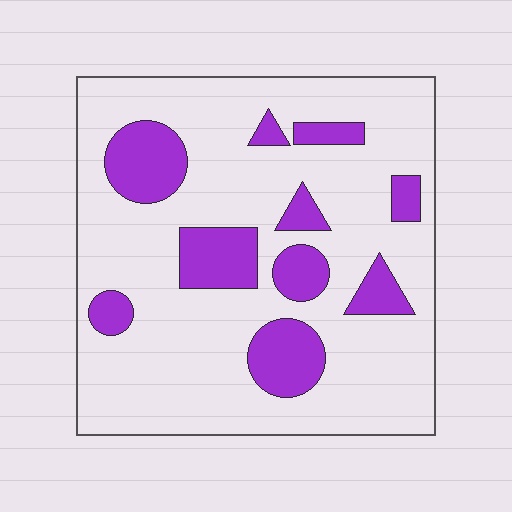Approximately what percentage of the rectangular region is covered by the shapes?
Approximately 20%.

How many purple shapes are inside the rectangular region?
10.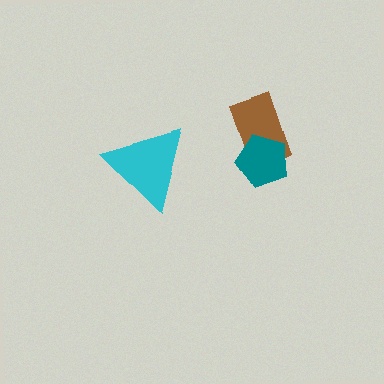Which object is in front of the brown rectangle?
The teal pentagon is in front of the brown rectangle.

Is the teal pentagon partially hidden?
No, no other shape covers it.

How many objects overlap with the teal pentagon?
1 object overlaps with the teal pentagon.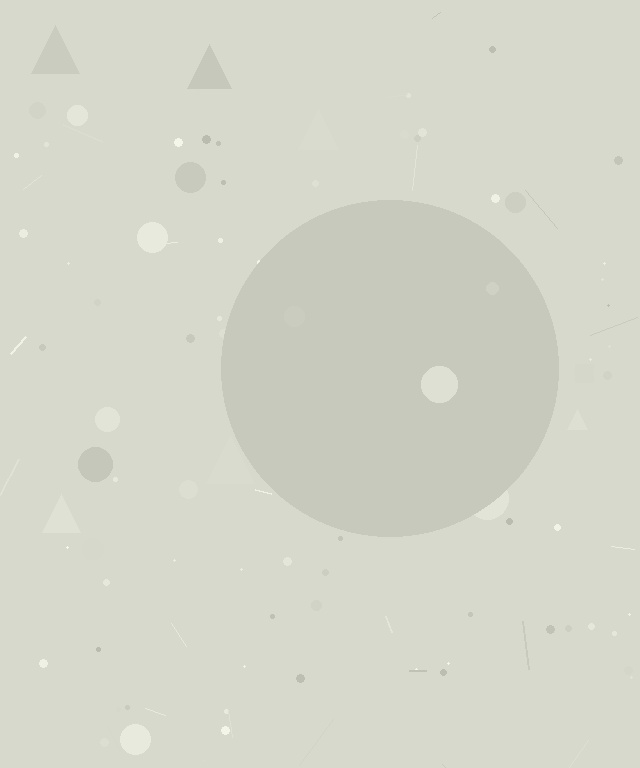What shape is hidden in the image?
A circle is hidden in the image.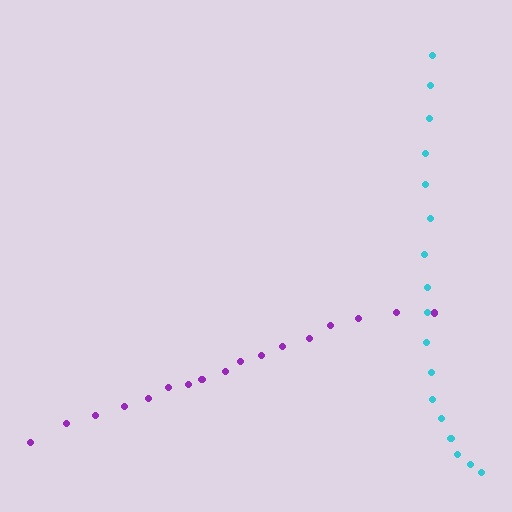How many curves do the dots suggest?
There are 2 distinct paths.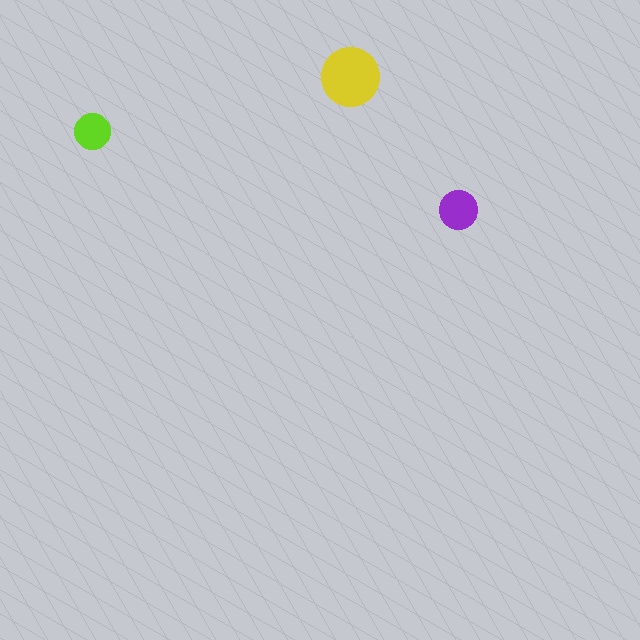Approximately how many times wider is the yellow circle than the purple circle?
About 1.5 times wider.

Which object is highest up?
The yellow circle is topmost.